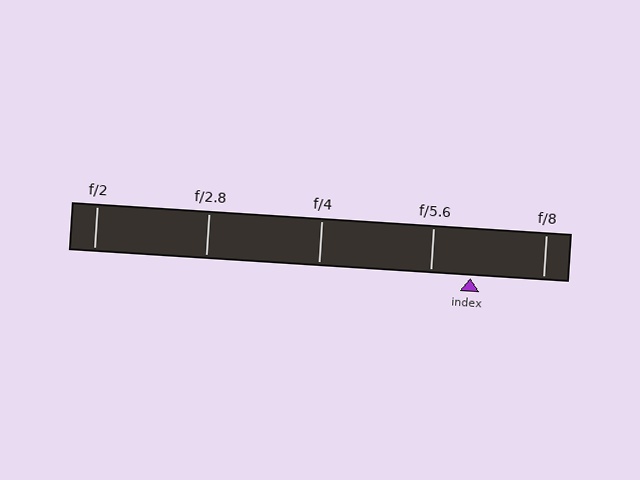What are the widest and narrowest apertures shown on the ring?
The widest aperture shown is f/2 and the narrowest is f/8.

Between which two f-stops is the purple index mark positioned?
The index mark is between f/5.6 and f/8.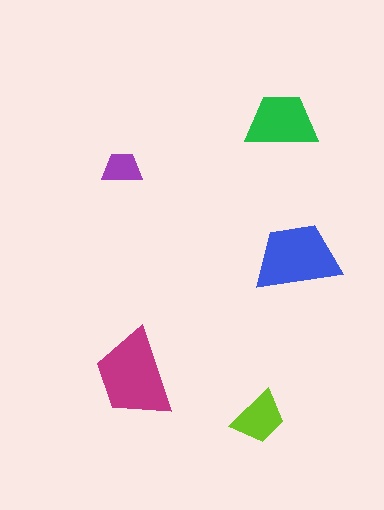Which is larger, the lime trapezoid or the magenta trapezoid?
The magenta one.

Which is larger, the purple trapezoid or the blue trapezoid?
The blue one.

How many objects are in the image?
There are 5 objects in the image.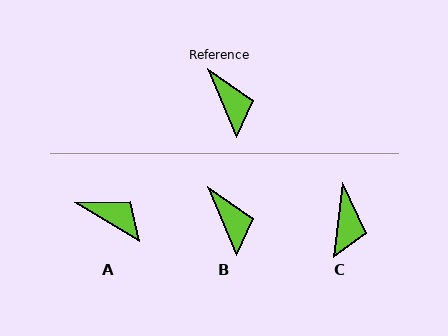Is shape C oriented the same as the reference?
No, it is off by about 29 degrees.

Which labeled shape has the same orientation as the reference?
B.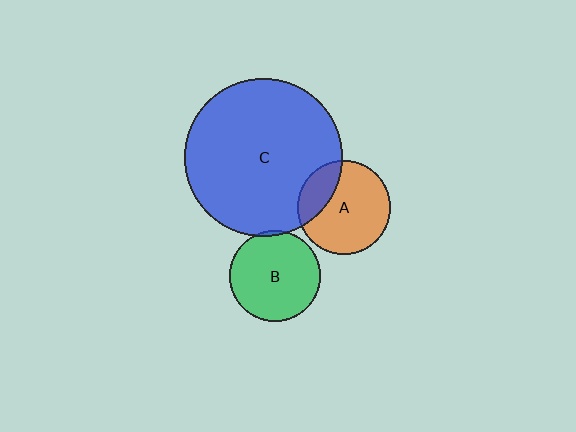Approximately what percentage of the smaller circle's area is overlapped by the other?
Approximately 25%.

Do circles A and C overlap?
Yes.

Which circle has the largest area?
Circle C (blue).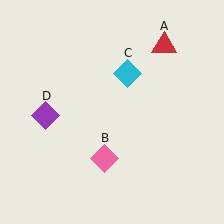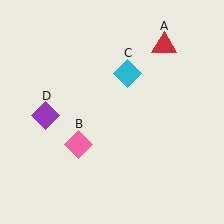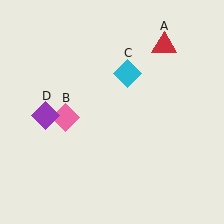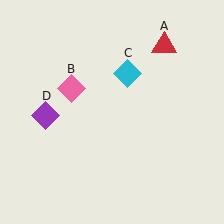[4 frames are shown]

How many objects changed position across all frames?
1 object changed position: pink diamond (object B).